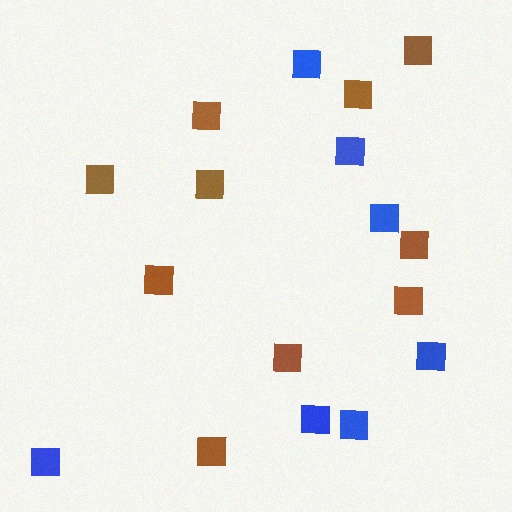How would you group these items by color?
There are 2 groups: one group of blue squares (7) and one group of brown squares (10).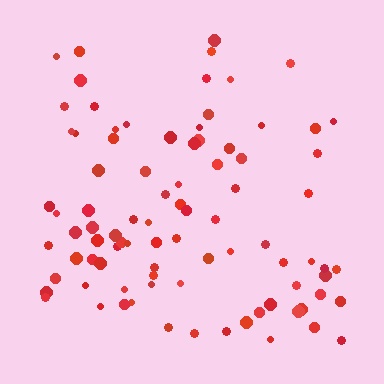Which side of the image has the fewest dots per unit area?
The top.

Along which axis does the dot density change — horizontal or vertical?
Vertical.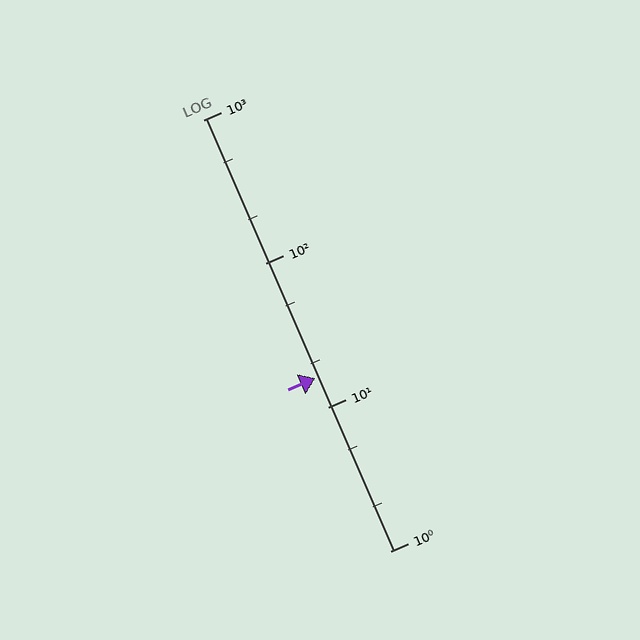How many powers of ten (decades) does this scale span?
The scale spans 3 decades, from 1 to 1000.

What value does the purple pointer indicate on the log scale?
The pointer indicates approximately 16.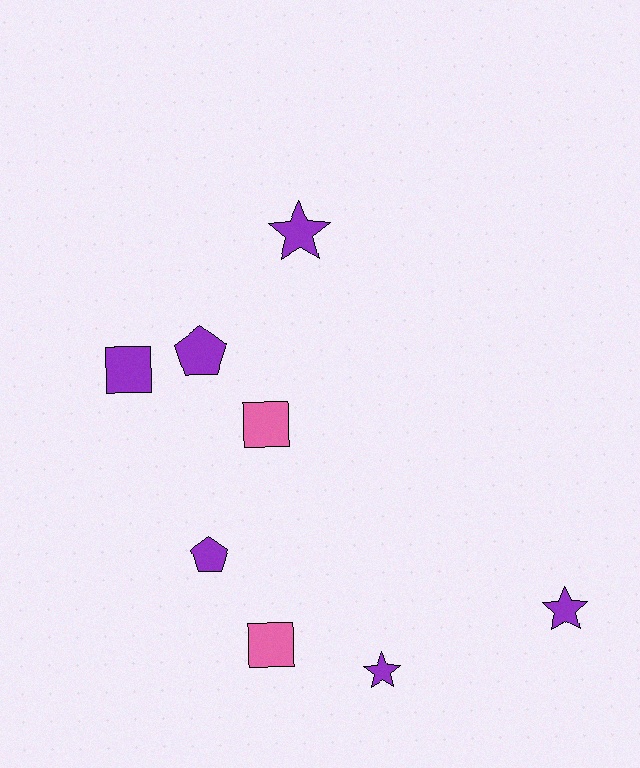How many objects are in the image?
There are 8 objects.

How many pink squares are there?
There are 2 pink squares.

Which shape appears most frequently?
Square, with 3 objects.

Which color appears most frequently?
Purple, with 6 objects.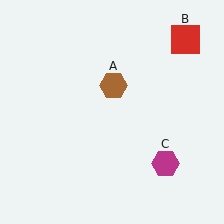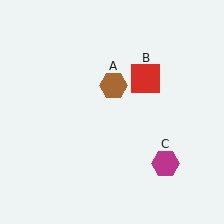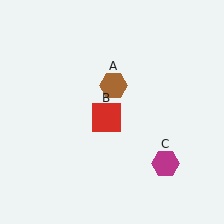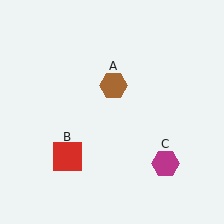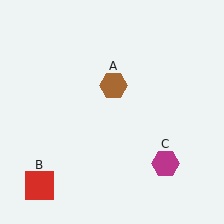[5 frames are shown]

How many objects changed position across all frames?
1 object changed position: red square (object B).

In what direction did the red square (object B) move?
The red square (object B) moved down and to the left.